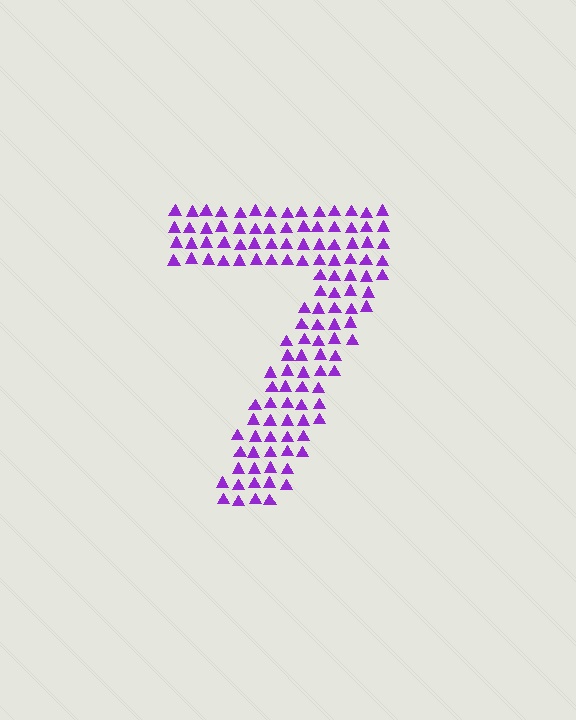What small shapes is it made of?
It is made of small triangles.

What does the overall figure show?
The overall figure shows the digit 7.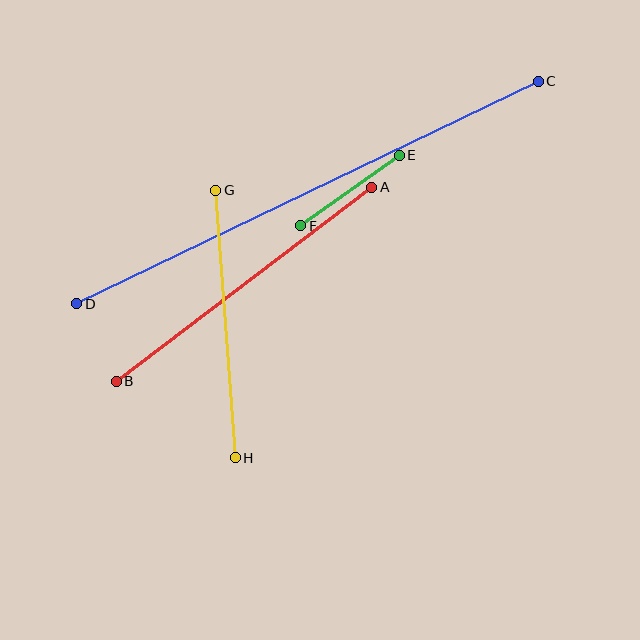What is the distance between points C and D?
The distance is approximately 512 pixels.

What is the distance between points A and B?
The distance is approximately 321 pixels.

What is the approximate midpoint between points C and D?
The midpoint is at approximately (308, 192) pixels.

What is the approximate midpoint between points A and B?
The midpoint is at approximately (244, 284) pixels.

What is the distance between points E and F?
The distance is approximately 121 pixels.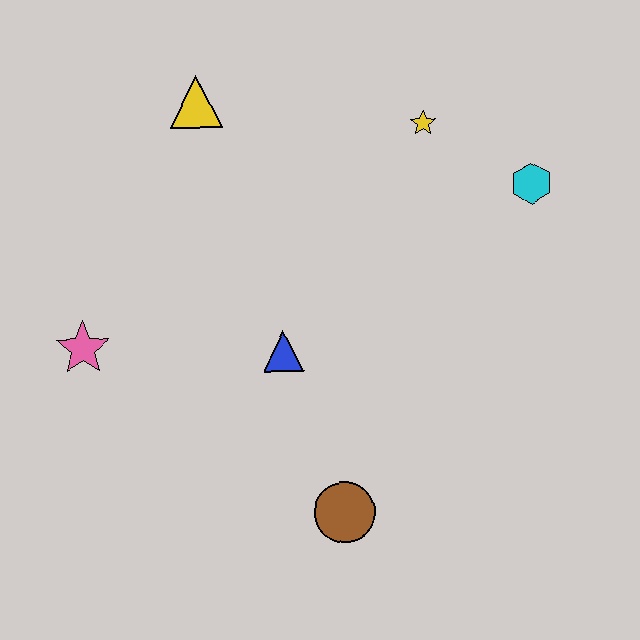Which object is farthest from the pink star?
The cyan hexagon is farthest from the pink star.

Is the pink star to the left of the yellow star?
Yes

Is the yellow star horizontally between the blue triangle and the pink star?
No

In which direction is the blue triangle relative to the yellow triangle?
The blue triangle is below the yellow triangle.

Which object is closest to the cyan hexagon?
The yellow star is closest to the cyan hexagon.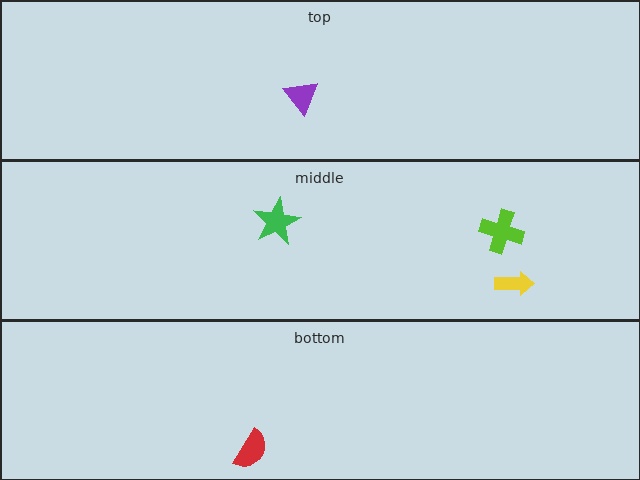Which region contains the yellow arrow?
The middle region.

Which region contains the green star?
The middle region.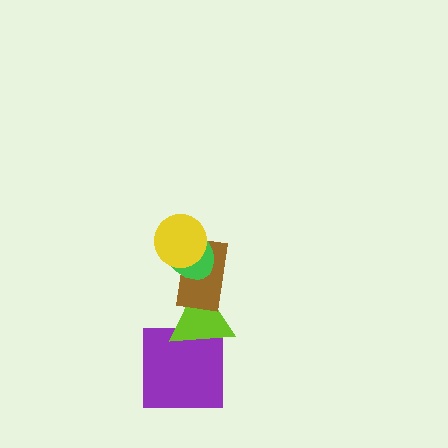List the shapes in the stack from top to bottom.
From top to bottom: the yellow circle, the green ellipse, the brown rectangle, the lime triangle, the purple square.